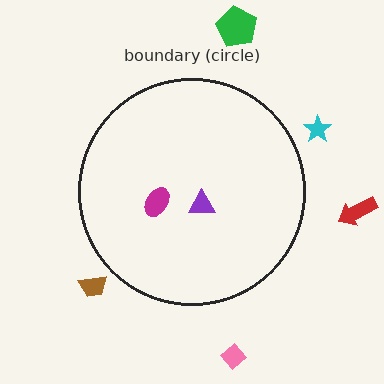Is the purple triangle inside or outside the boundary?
Inside.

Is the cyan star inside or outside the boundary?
Outside.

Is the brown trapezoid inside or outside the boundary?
Outside.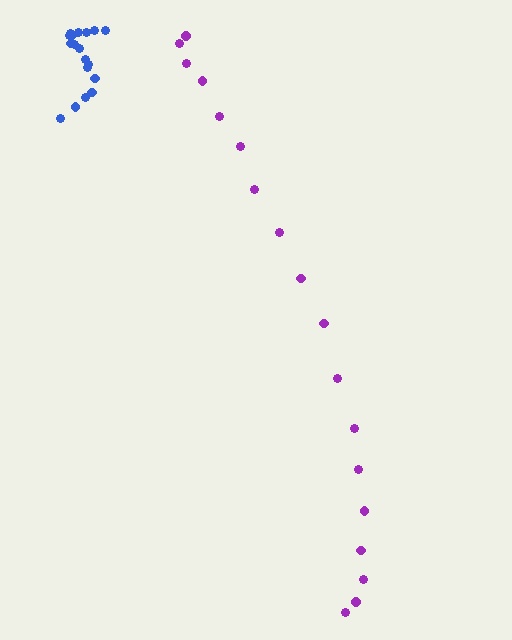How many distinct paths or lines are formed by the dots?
There are 2 distinct paths.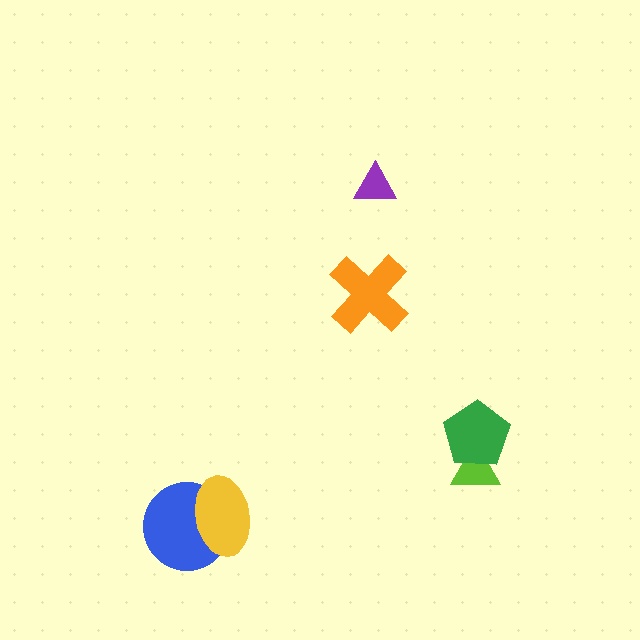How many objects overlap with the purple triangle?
0 objects overlap with the purple triangle.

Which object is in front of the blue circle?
The yellow ellipse is in front of the blue circle.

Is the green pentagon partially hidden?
No, no other shape covers it.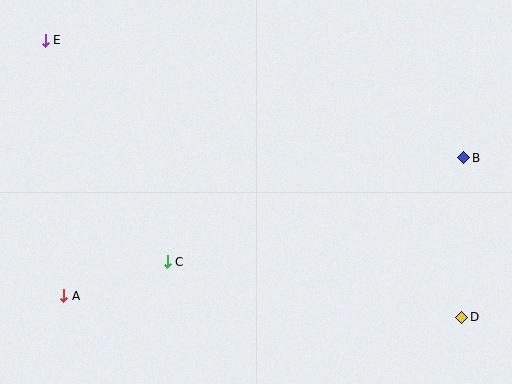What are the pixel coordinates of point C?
Point C is at (167, 262).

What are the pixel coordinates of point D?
Point D is at (462, 317).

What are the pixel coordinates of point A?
Point A is at (64, 296).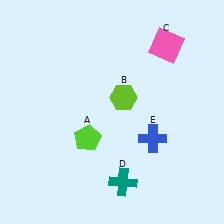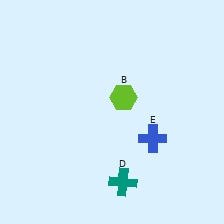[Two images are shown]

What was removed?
The pink square (C), the lime pentagon (A) were removed in Image 2.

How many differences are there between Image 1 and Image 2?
There are 2 differences between the two images.